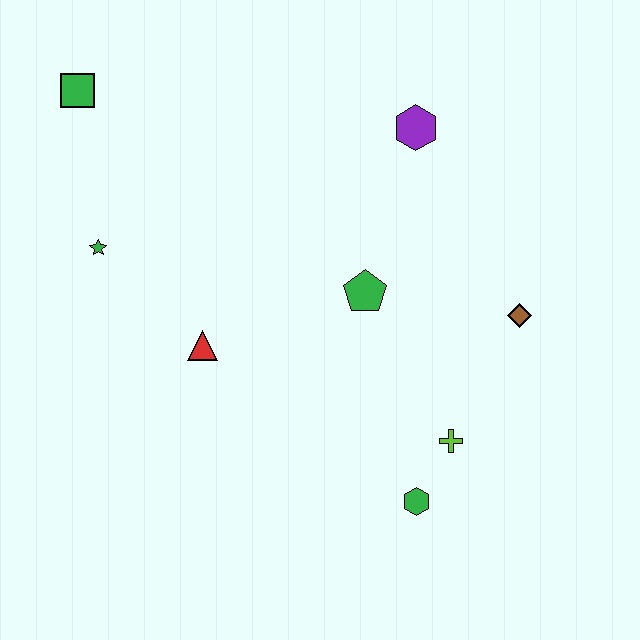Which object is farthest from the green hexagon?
The green square is farthest from the green hexagon.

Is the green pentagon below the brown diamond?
No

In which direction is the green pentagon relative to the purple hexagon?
The green pentagon is below the purple hexagon.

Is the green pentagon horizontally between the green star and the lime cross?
Yes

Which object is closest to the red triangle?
The green star is closest to the red triangle.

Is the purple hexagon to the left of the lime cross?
Yes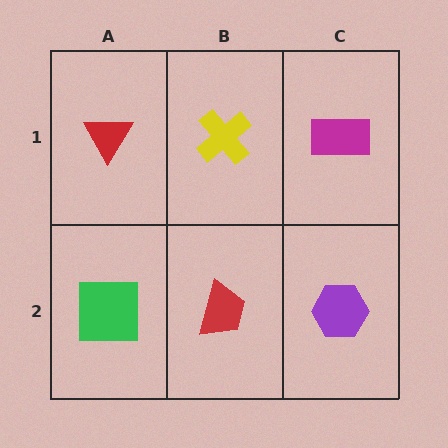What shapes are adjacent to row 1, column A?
A green square (row 2, column A), a yellow cross (row 1, column B).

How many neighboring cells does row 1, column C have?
2.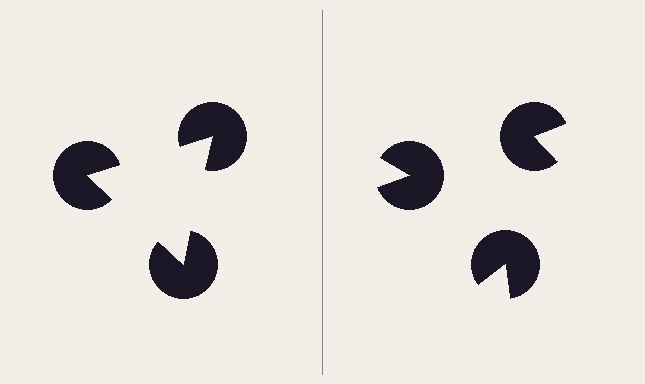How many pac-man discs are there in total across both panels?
6 — 3 on each side.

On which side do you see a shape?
An illusory triangle appears on the left side. On the right side the wedge cuts are rotated, so no coherent shape forms.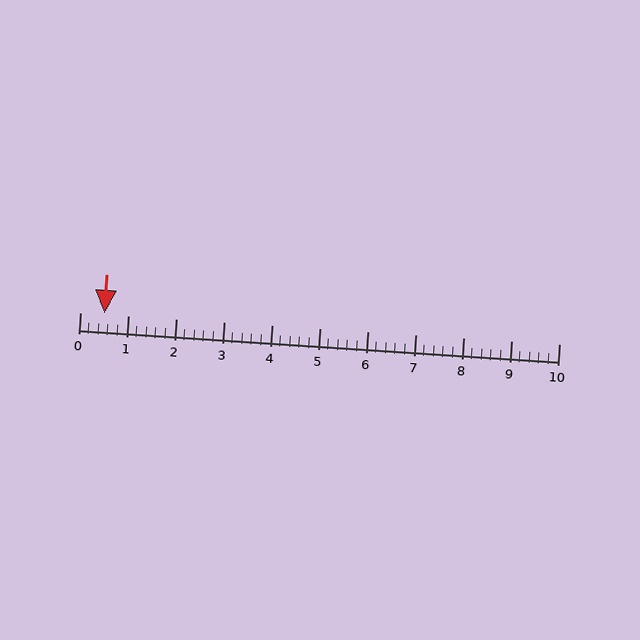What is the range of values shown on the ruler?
The ruler shows values from 0 to 10.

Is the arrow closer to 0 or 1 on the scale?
The arrow is closer to 1.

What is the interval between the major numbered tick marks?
The major tick marks are spaced 1 units apart.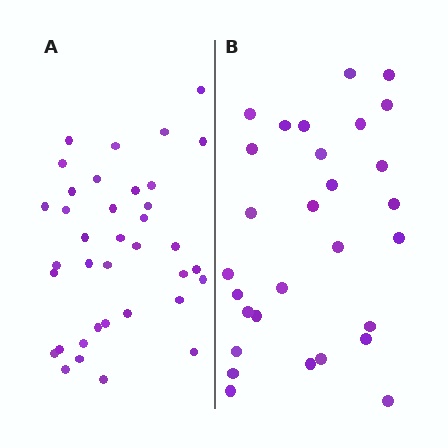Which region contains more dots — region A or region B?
Region A (the left region) has more dots.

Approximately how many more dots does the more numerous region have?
Region A has roughly 8 or so more dots than region B.